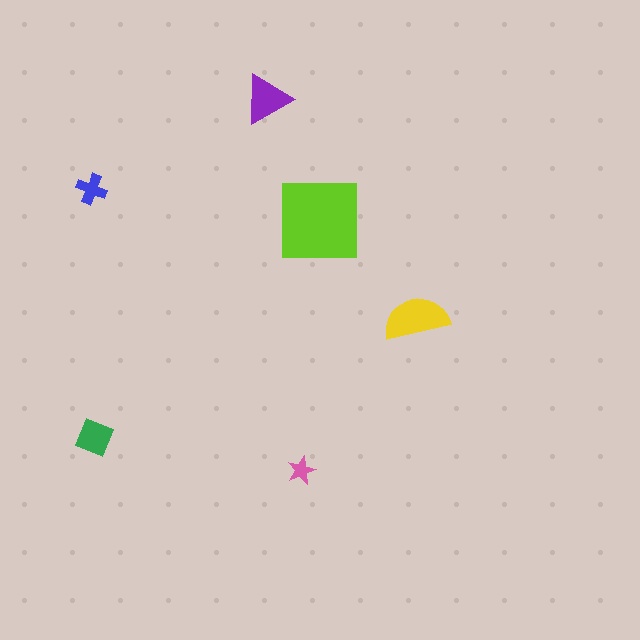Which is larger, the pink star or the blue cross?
The blue cross.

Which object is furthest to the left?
The blue cross is leftmost.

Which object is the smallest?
The pink star.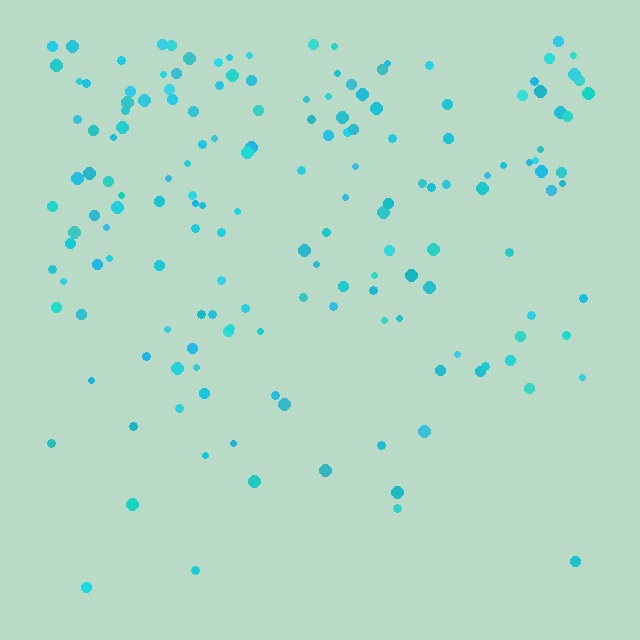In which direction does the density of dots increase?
From bottom to top, with the top side densest.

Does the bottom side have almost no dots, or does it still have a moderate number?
Still a moderate number, just noticeably fewer than the top.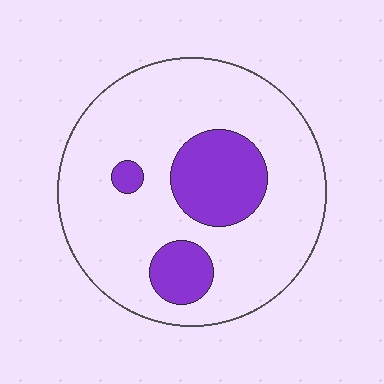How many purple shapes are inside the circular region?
3.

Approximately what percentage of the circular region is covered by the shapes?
Approximately 20%.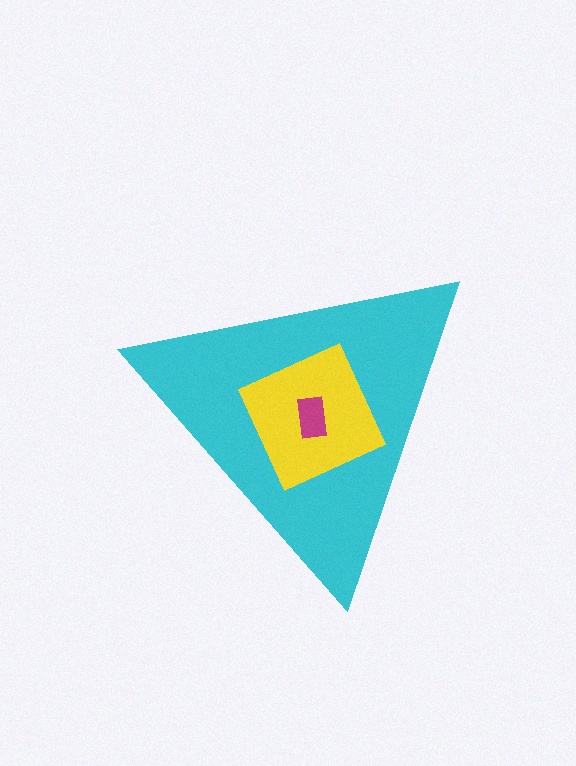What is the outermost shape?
The cyan triangle.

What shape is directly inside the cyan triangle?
The yellow diamond.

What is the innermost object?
The magenta rectangle.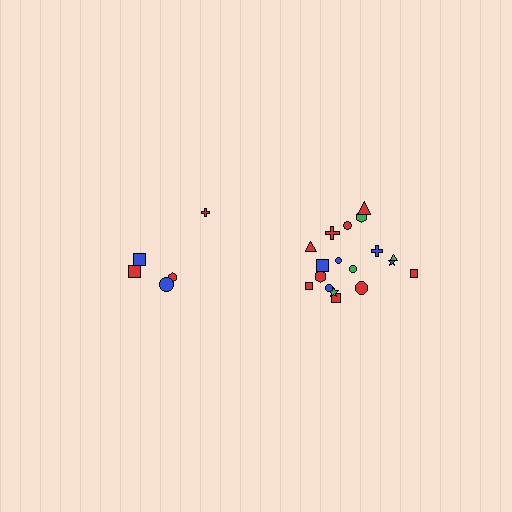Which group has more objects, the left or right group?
The right group.